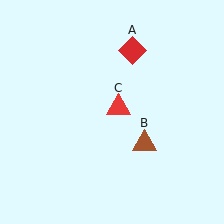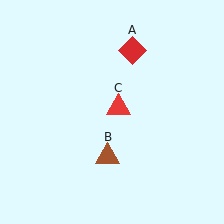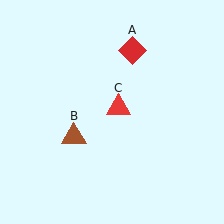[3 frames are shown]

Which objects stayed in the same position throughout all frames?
Red diamond (object A) and red triangle (object C) remained stationary.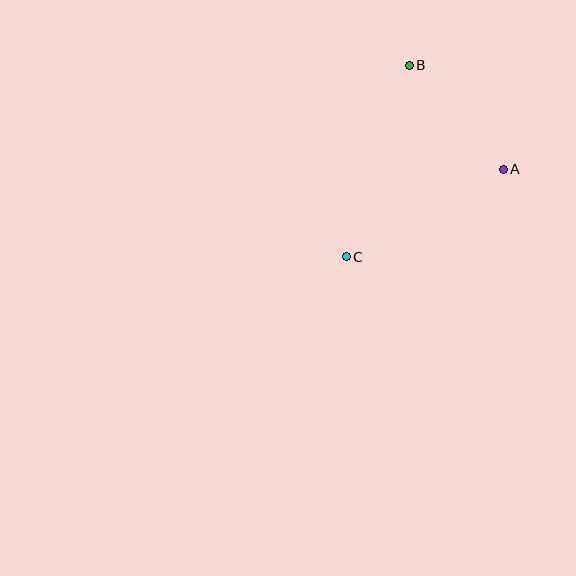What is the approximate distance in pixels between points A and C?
The distance between A and C is approximately 180 pixels.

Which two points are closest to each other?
Points A and B are closest to each other.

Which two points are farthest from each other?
Points B and C are farthest from each other.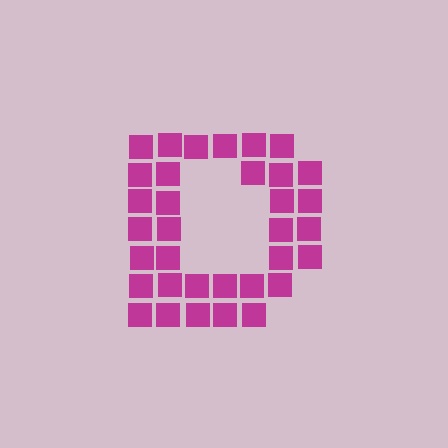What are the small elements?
The small elements are squares.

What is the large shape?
The large shape is the letter D.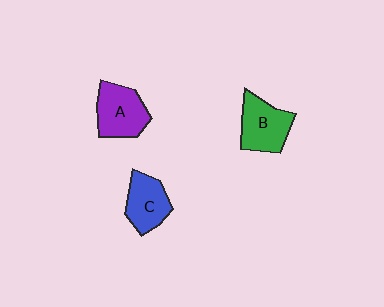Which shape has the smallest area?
Shape C (blue).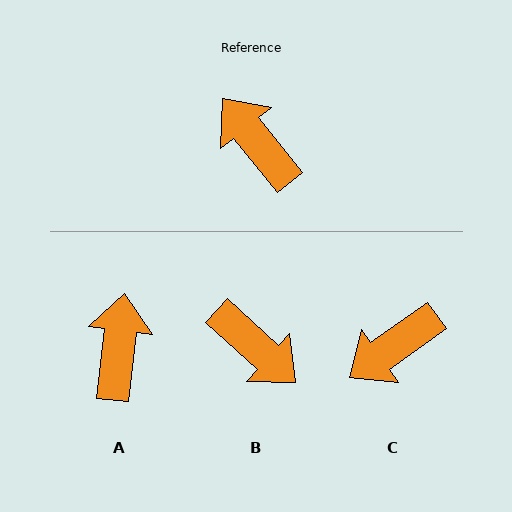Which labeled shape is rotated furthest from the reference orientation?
B, about 171 degrees away.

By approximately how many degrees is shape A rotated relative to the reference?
Approximately 45 degrees clockwise.